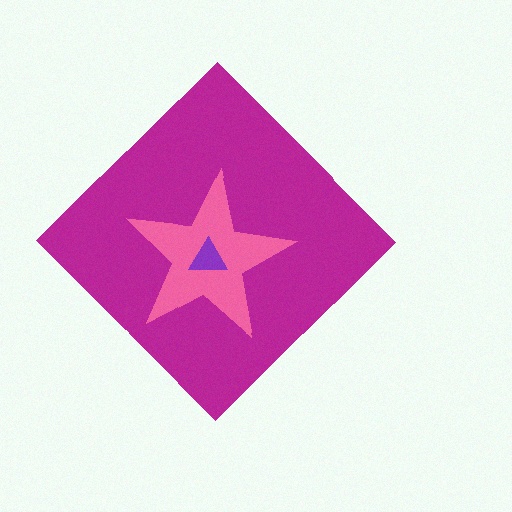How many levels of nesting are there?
3.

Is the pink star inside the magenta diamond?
Yes.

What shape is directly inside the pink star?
The purple triangle.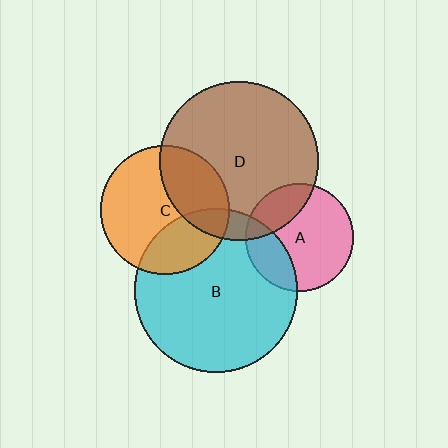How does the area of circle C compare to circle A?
Approximately 1.4 times.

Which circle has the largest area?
Circle B (cyan).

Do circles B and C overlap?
Yes.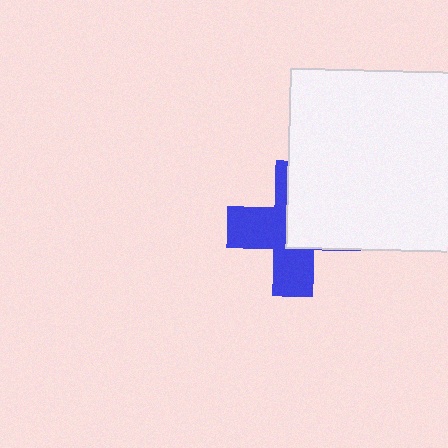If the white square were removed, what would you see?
You would see the complete blue cross.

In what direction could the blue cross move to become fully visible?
The blue cross could move toward the lower-left. That would shift it out from behind the white square entirely.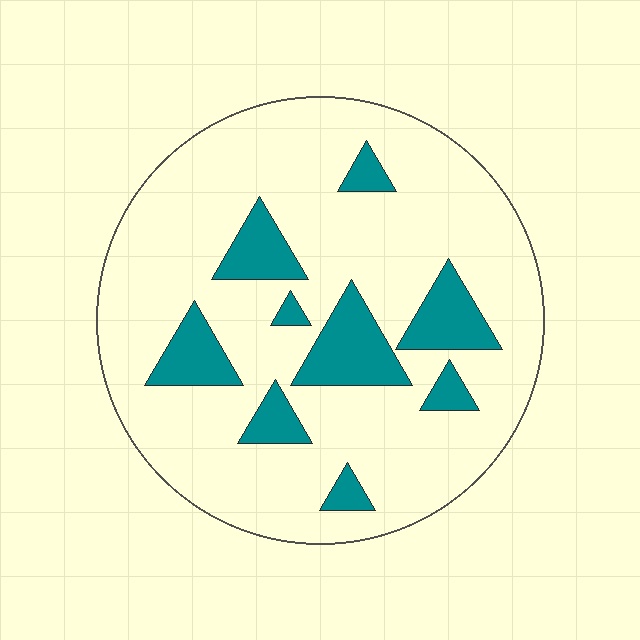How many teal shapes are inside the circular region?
9.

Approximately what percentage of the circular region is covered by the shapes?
Approximately 20%.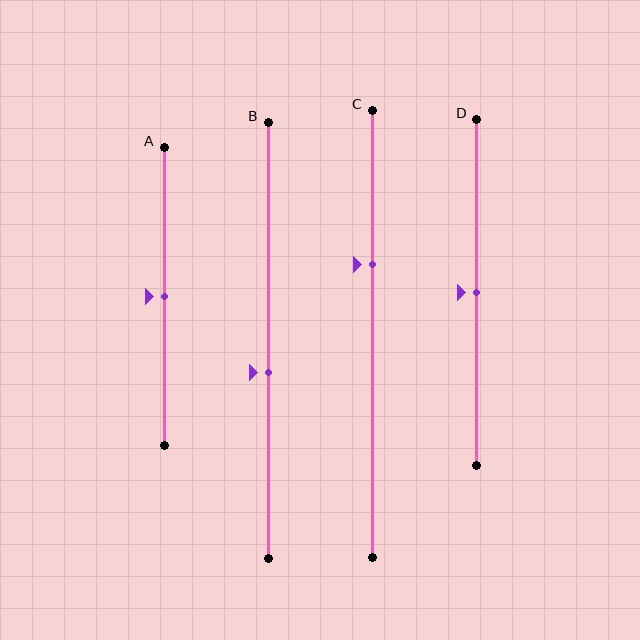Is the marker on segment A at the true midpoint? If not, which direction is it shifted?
Yes, the marker on segment A is at the true midpoint.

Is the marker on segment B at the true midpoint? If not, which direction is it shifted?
No, the marker on segment B is shifted downward by about 7% of the segment length.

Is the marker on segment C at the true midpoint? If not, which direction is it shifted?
No, the marker on segment C is shifted upward by about 16% of the segment length.